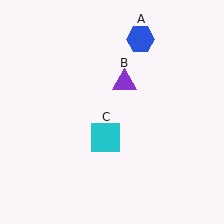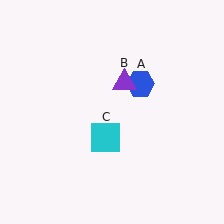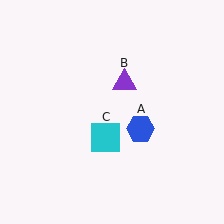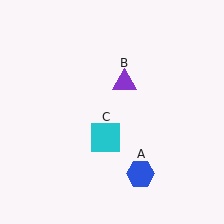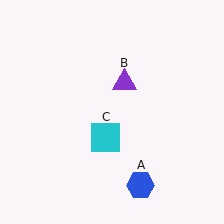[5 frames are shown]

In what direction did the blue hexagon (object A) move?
The blue hexagon (object A) moved down.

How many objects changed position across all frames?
1 object changed position: blue hexagon (object A).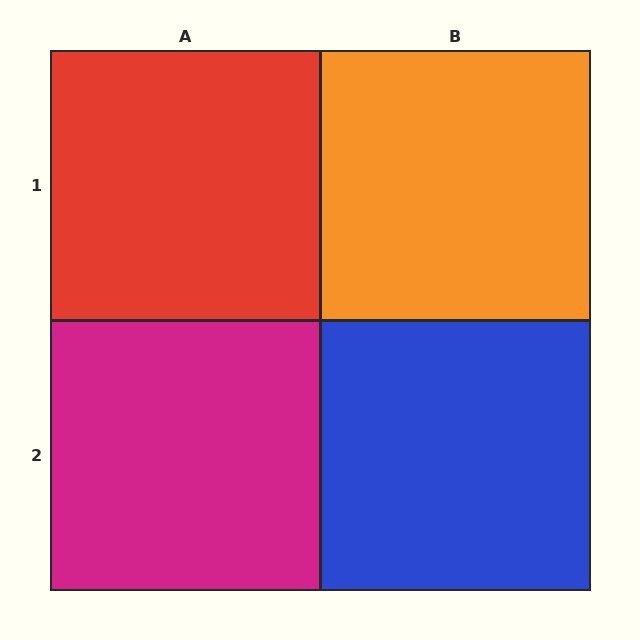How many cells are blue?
1 cell is blue.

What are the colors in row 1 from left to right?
Red, orange.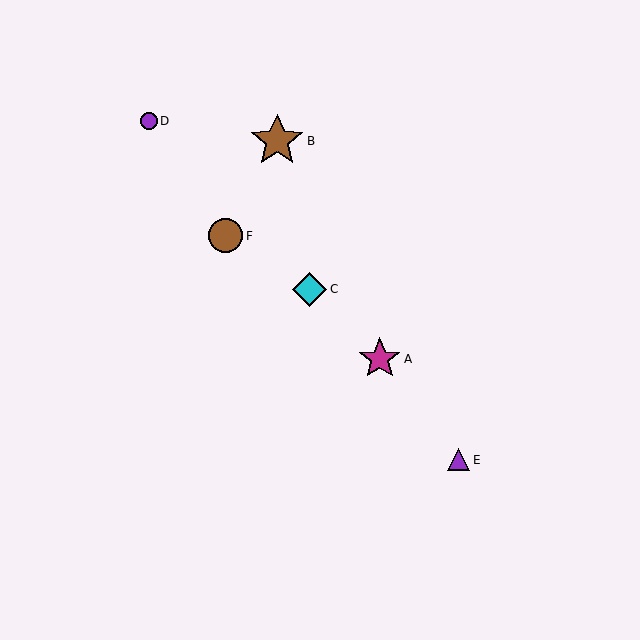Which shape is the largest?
The brown star (labeled B) is the largest.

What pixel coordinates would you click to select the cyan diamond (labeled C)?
Click at (310, 289) to select the cyan diamond C.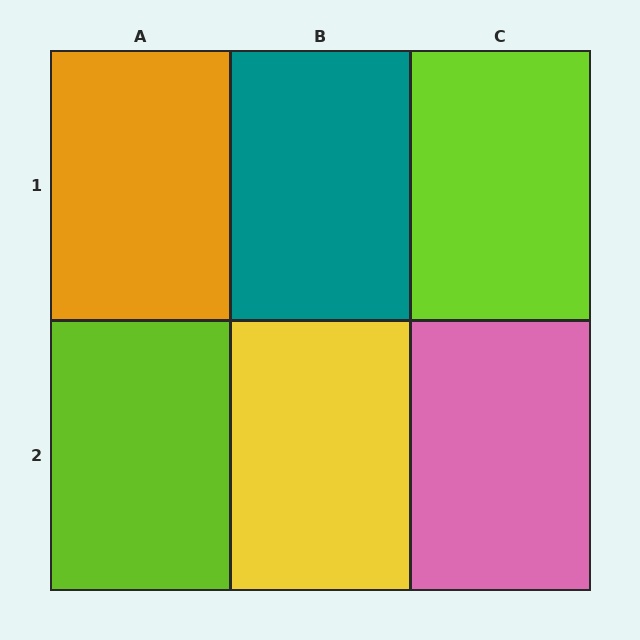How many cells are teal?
1 cell is teal.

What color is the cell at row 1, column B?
Teal.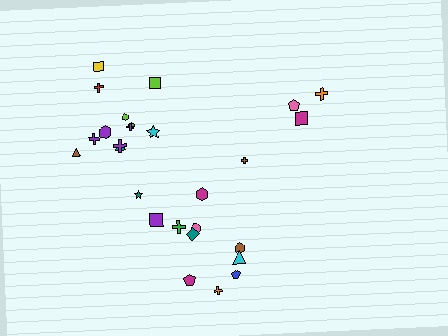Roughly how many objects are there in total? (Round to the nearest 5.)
Roughly 25 objects in total.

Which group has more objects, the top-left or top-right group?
The top-left group.